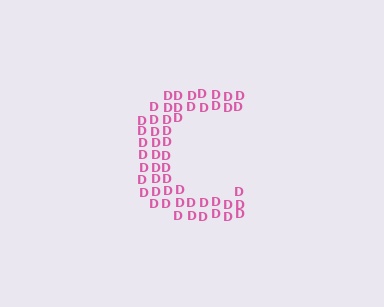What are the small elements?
The small elements are letter D's.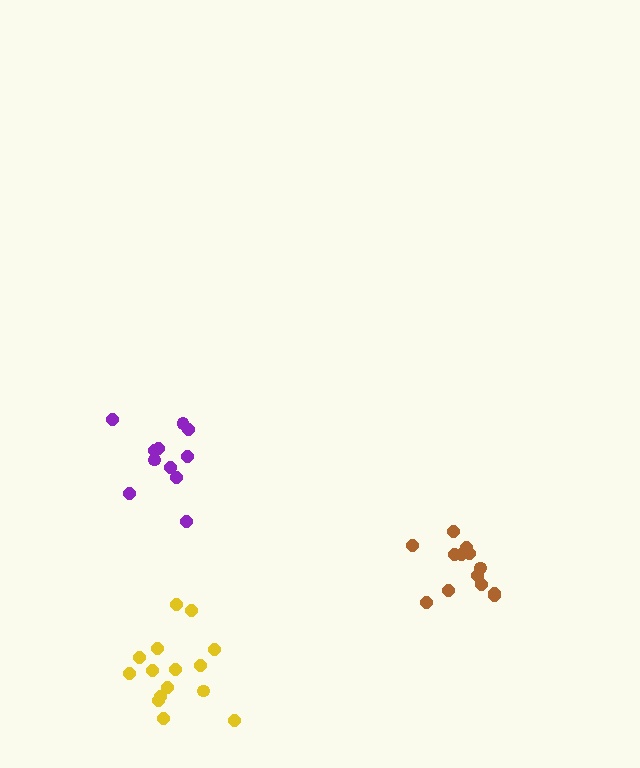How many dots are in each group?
Group 1: 13 dots, Group 2: 11 dots, Group 3: 15 dots (39 total).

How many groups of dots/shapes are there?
There are 3 groups.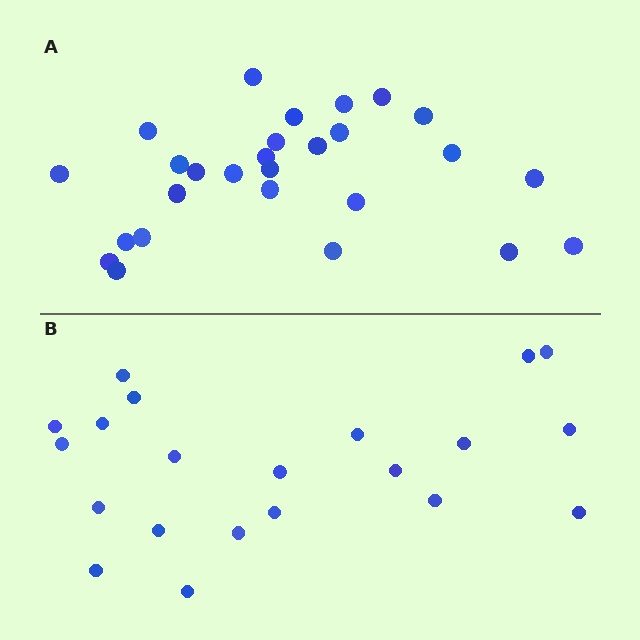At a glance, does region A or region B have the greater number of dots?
Region A (the top region) has more dots.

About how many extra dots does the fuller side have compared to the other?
Region A has about 6 more dots than region B.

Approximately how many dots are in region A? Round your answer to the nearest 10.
About 30 dots. (The exact count is 27, which rounds to 30.)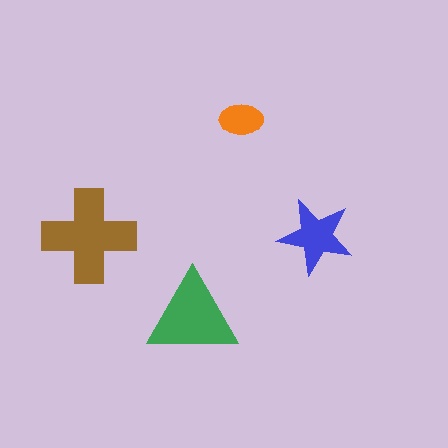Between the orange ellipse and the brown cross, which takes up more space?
The brown cross.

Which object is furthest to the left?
The brown cross is leftmost.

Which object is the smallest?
The orange ellipse.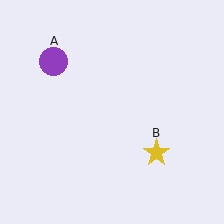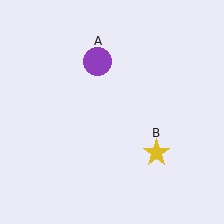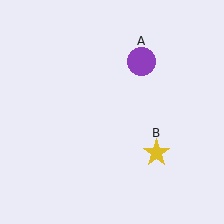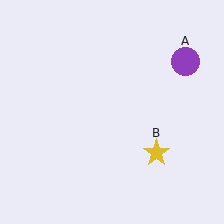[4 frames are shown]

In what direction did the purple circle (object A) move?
The purple circle (object A) moved right.